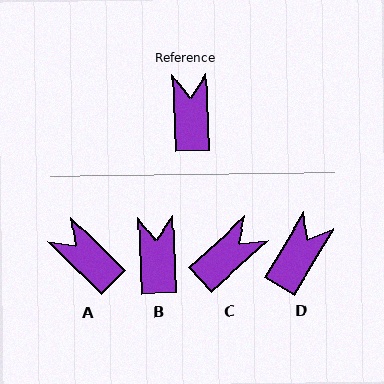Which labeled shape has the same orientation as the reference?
B.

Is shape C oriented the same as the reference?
No, it is off by about 50 degrees.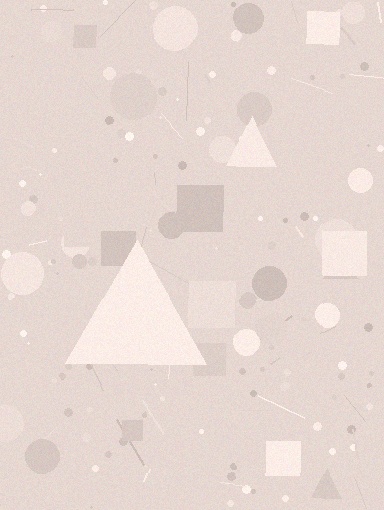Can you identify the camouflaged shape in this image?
The camouflaged shape is a triangle.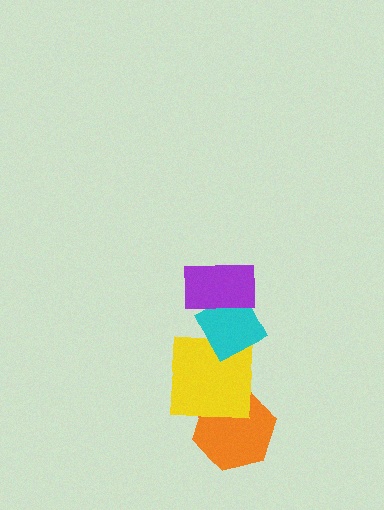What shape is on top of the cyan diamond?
The purple rectangle is on top of the cyan diamond.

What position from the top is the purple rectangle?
The purple rectangle is 1st from the top.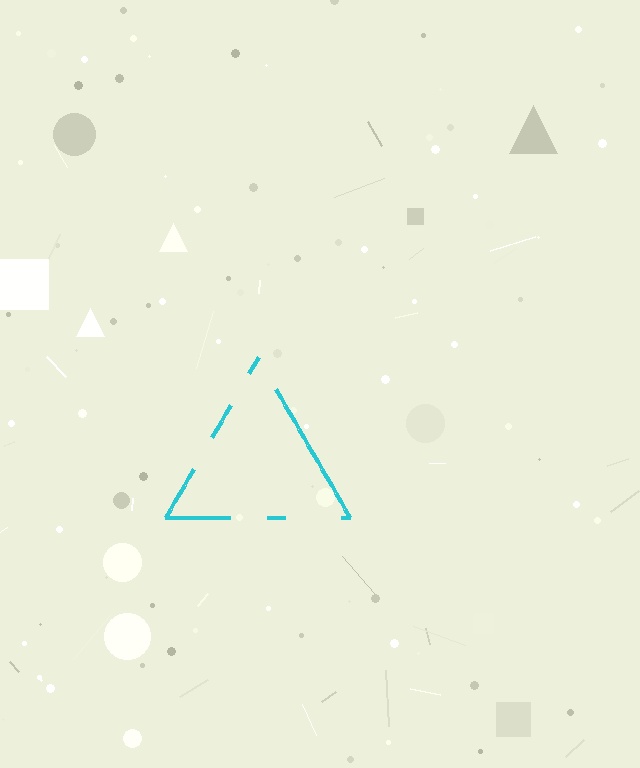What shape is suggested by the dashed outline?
The dashed outline suggests a triangle.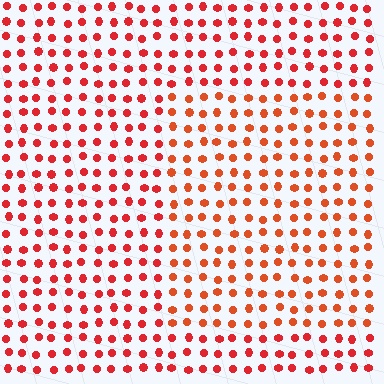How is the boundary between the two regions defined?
The boundary is defined purely by a slight shift in hue (about 17 degrees). Spacing, size, and orientation are identical on both sides.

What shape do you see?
I see a rectangle.